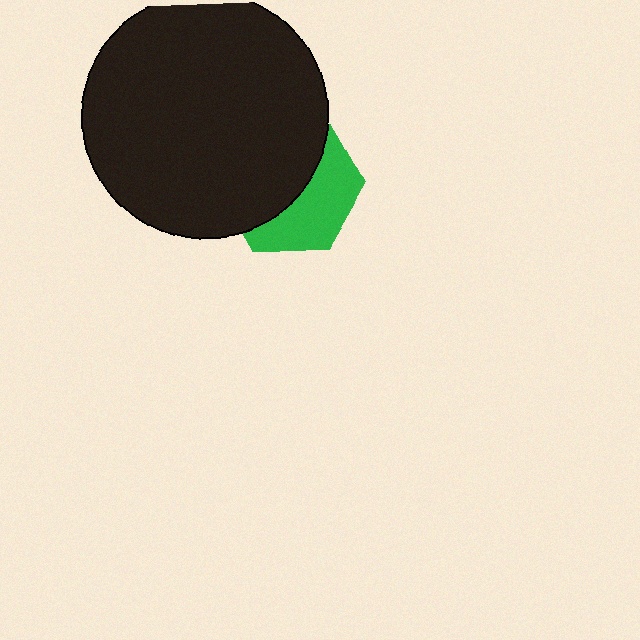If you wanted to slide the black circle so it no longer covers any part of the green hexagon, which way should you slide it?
Slide it toward the upper-left — that is the most direct way to separate the two shapes.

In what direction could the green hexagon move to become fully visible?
The green hexagon could move toward the lower-right. That would shift it out from behind the black circle entirely.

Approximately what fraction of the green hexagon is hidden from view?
Roughly 57% of the green hexagon is hidden behind the black circle.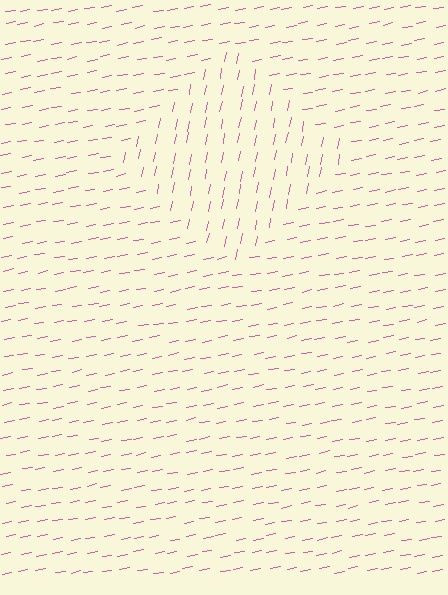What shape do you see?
I see a diamond.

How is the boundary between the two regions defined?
The boundary is defined purely by a change in line orientation (approximately 69 degrees difference). All lines are the same color and thickness.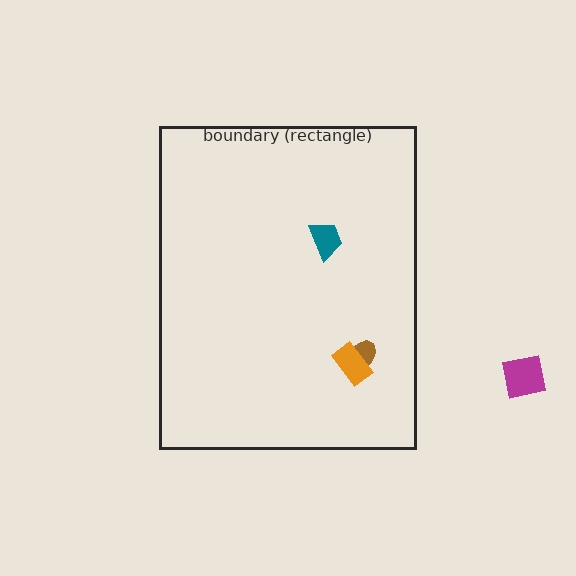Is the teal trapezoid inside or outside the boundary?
Inside.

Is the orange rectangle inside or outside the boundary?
Inside.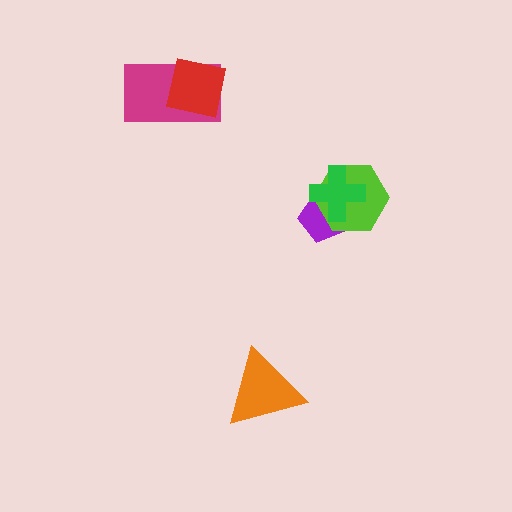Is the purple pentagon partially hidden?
Yes, it is partially covered by another shape.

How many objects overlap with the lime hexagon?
2 objects overlap with the lime hexagon.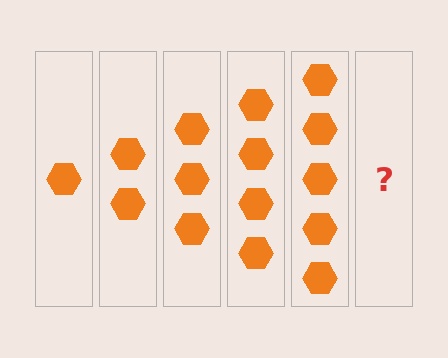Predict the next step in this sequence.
The next step is 6 hexagons.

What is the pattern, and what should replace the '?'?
The pattern is that each step adds one more hexagon. The '?' should be 6 hexagons.